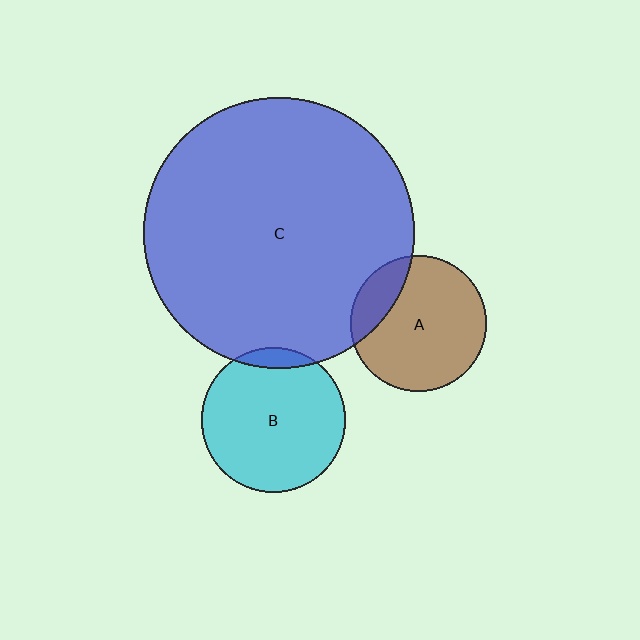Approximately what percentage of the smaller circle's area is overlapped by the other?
Approximately 20%.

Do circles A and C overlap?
Yes.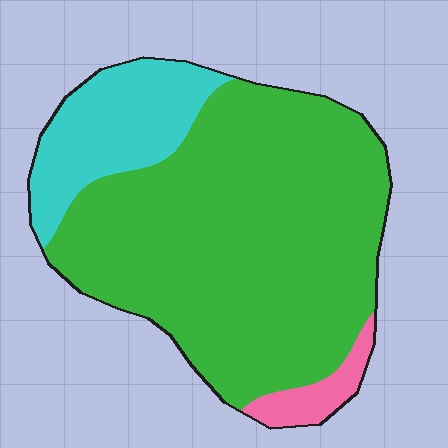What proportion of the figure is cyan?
Cyan takes up about one fifth (1/5) of the figure.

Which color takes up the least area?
Pink, at roughly 5%.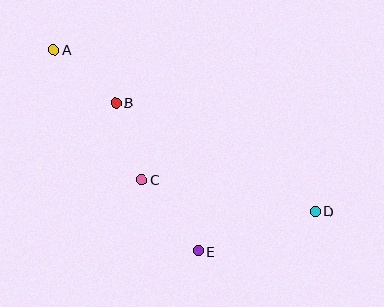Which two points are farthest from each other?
Points A and D are farthest from each other.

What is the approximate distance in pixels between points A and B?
The distance between A and B is approximately 81 pixels.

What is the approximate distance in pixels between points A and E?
The distance between A and E is approximately 248 pixels.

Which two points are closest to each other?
Points B and C are closest to each other.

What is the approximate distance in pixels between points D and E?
The distance between D and E is approximately 124 pixels.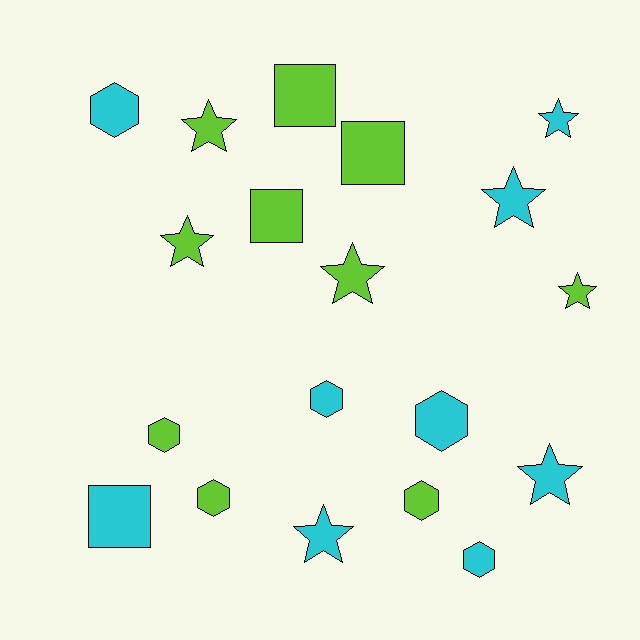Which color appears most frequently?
Lime, with 10 objects.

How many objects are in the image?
There are 19 objects.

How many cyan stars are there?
There are 4 cyan stars.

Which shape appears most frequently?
Star, with 8 objects.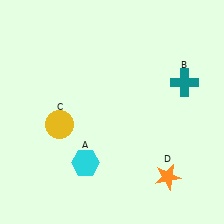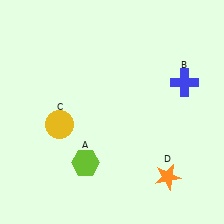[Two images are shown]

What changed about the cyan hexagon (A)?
In Image 1, A is cyan. In Image 2, it changed to lime.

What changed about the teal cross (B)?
In Image 1, B is teal. In Image 2, it changed to blue.